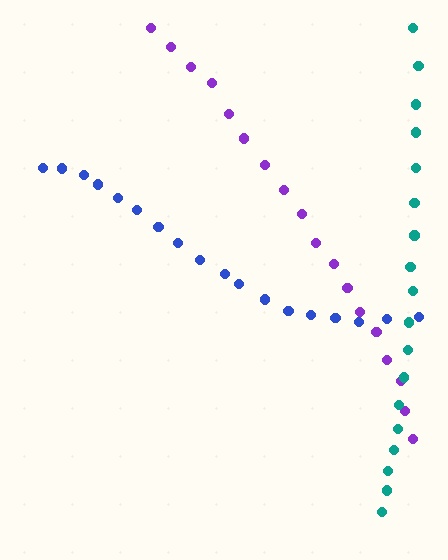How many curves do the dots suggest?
There are 3 distinct paths.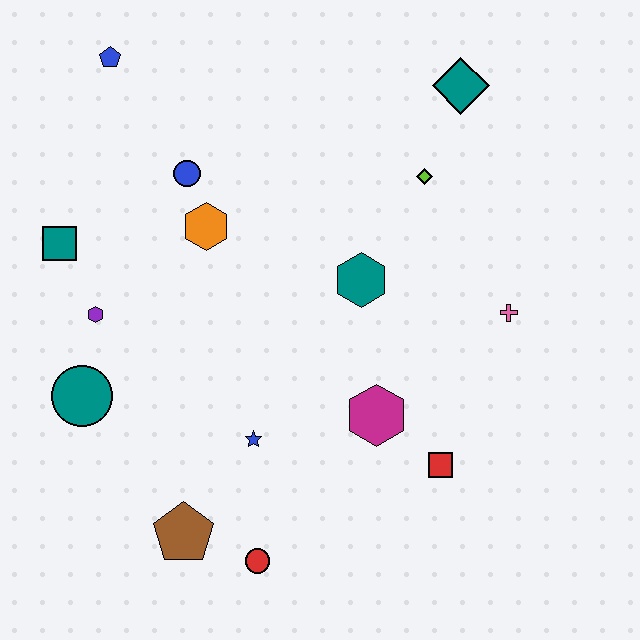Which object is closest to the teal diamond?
The lime diamond is closest to the teal diamond.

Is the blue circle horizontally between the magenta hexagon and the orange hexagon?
No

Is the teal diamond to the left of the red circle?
No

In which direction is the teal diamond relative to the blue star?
The teal diamond is above the blue star.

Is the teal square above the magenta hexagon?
Yes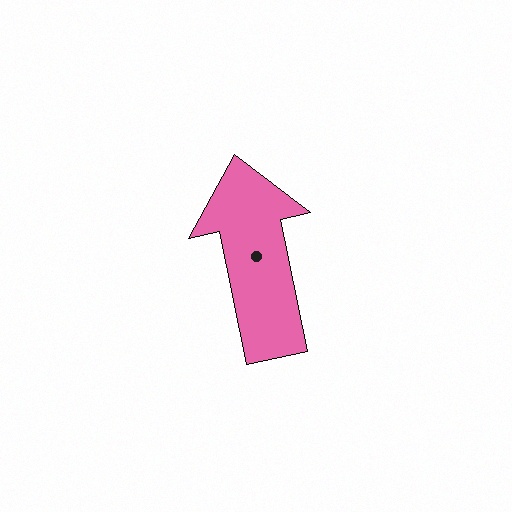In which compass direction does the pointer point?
North.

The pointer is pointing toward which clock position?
Roughly 12 o'clock.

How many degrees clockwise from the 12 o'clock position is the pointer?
Approximately 348 degrees.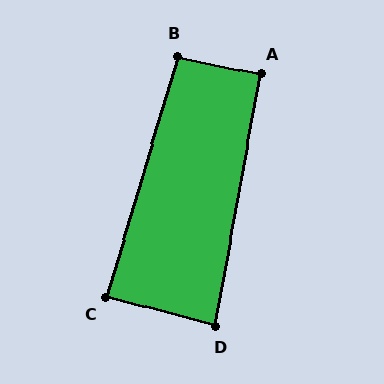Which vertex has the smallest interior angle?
D, at approximately 85 degrees.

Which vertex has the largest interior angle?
B, at approximately 95 degrees.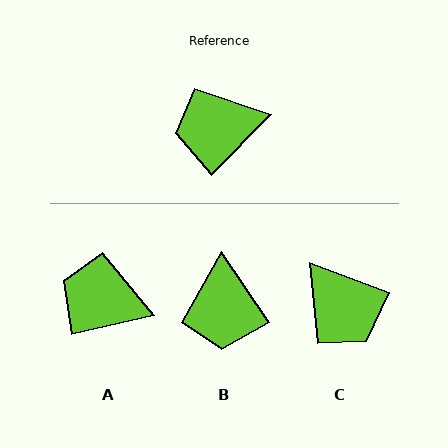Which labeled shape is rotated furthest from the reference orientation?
C, about 114 degrees away.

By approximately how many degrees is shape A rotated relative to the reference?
Approximately 32 degrees clockwise.